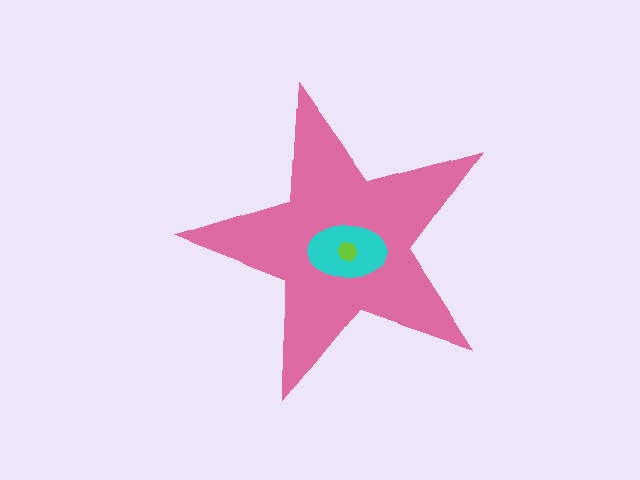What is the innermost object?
The lime hexagon.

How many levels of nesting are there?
3.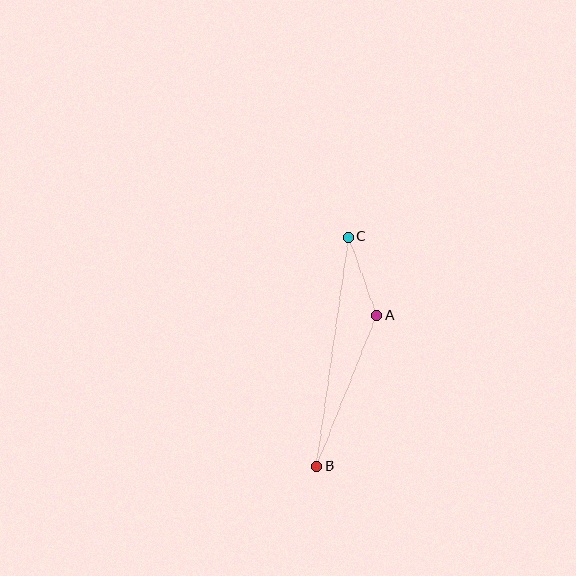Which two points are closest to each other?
Points A and C are closest to each other.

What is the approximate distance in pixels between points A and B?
The distance between A and B is approximately 163 pixels.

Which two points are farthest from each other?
Points B and C are farthest from each other.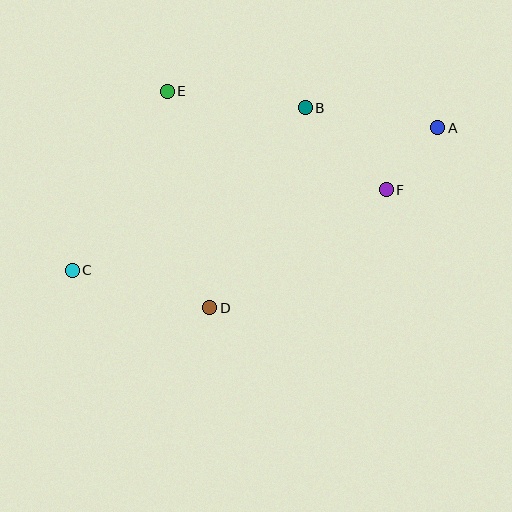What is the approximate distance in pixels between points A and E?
The distance between A and E is approximately 273 pixels.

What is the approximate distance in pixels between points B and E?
The distance between B and E is approximately 139 pixels.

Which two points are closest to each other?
Points A and F are closest to each other.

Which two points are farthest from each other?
Points A and C are farthest from each other.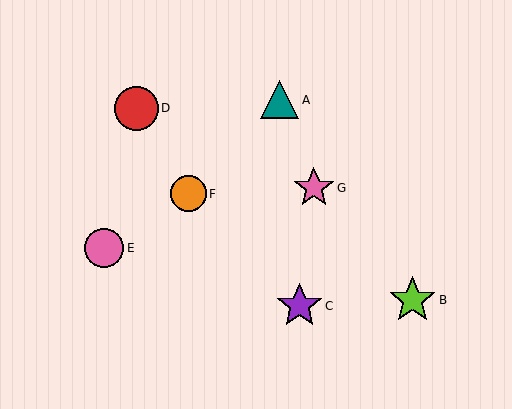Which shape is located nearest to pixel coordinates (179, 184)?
The orange circle (labeled F) at (188, 194) is nearest to that location.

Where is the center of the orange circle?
The center of the orange circle is at (188, 194).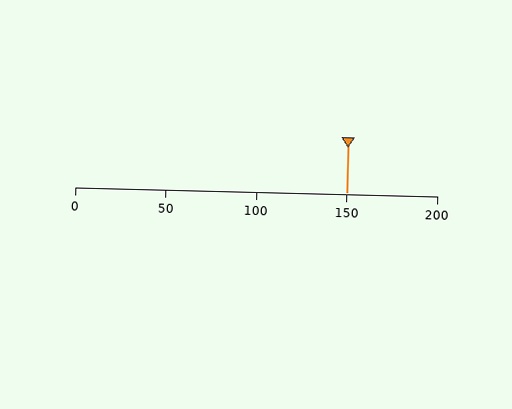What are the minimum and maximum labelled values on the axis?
The axis runs from 0 to 200.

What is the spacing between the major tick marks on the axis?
The major ticks are spaced 50 apart.